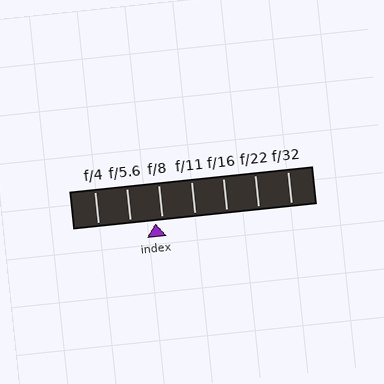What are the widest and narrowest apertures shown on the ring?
The widest aperture shown is f/4 and the narrowest is f/32.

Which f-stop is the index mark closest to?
The index mark is closest to f/8.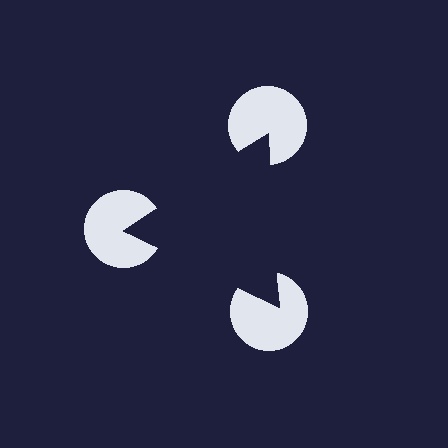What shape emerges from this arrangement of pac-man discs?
An illusory triangle — its edges are inferred from the aligned wedge cuts in the pac-man discs, not physically drawn.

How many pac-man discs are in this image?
There are 3 — one at each vertex of the illusory triangle.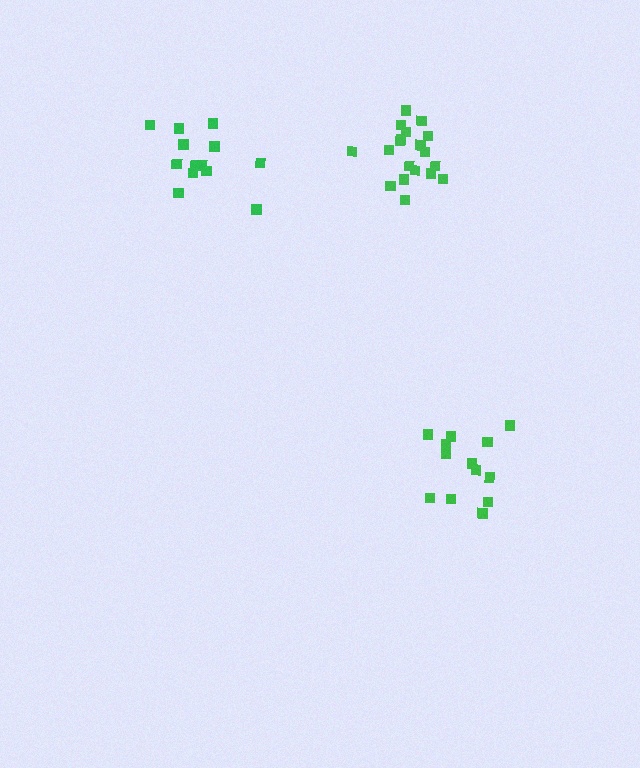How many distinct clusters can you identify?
There are 3 distinct clusters.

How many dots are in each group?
Group 1: 13 dots, Group 2: 13 dots, Group 3: 19 dots (45 total).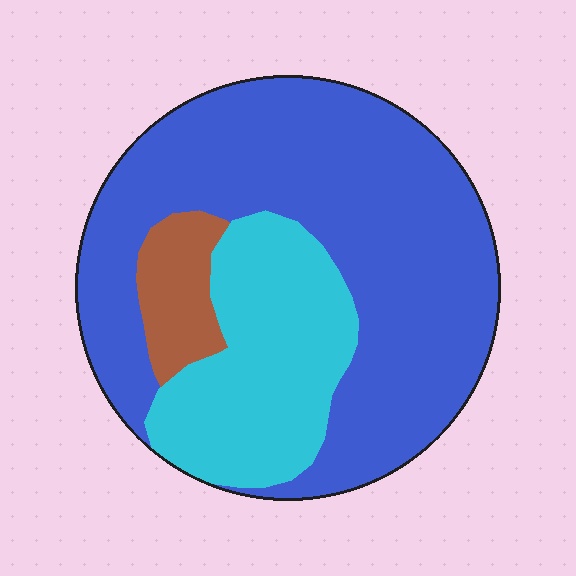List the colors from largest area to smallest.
From largest to smallest: blue, cyan, brown.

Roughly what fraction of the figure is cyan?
Cyan takes up about one quarter (1/4) of the figure.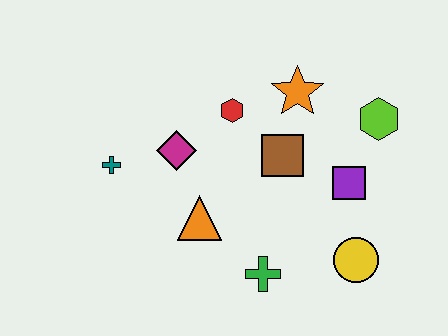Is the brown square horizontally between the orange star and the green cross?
Yes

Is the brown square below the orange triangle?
No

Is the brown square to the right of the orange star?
No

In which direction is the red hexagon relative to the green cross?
The red hexagon is above the green cross.